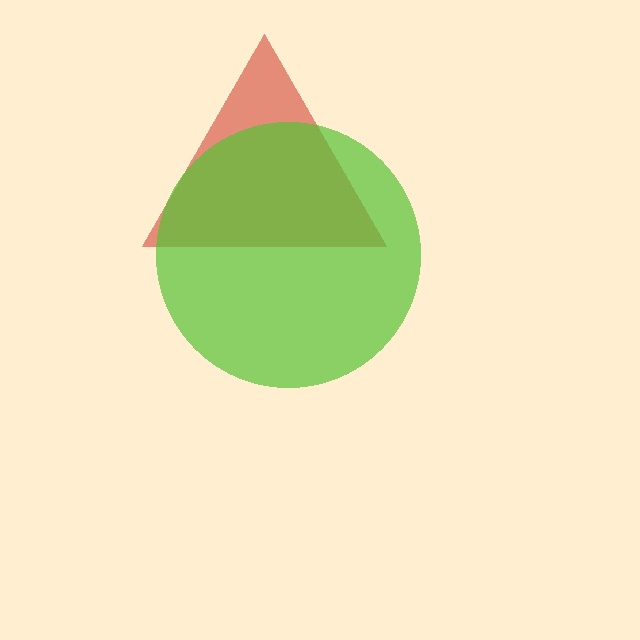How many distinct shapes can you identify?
There are 2 distinct shapes: a red triangle, a lime circle.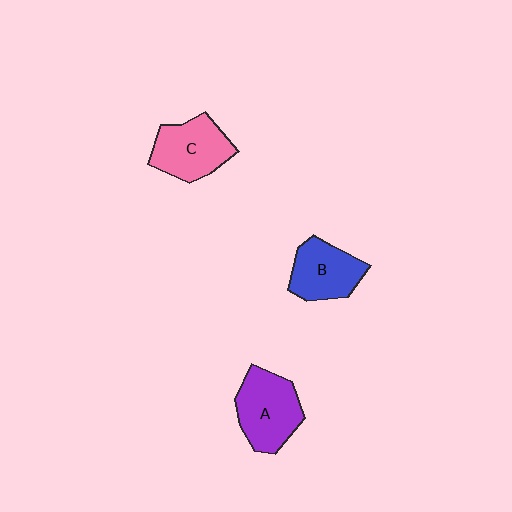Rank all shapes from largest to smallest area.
From largest to smallest: A (purple), C (pink), B (blue).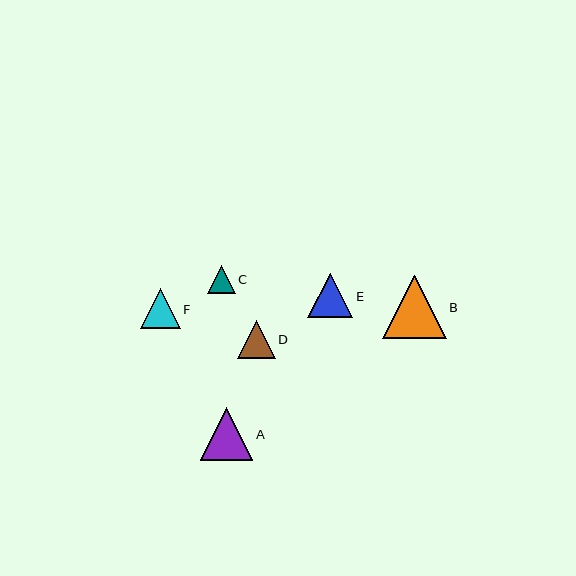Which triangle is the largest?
Triangle B is the largest with a size of approximately 64 pixels.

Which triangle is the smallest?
Triangle C is the smallest with a size of approximately 28 pixels.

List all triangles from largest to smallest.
From largest to smallest: B, A, E, F, D, C.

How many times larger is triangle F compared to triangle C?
Triangle F is approximately 1.4 times the size of triangle C.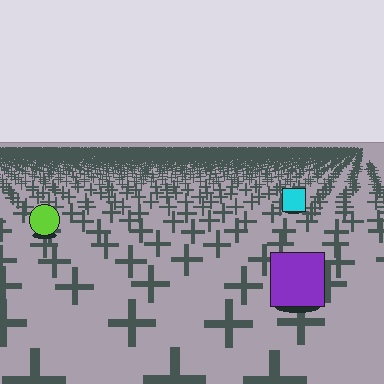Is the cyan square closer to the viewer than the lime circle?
No. The lime circle is closer — you can tell from the texture gradient: the ground texture is coarser near it.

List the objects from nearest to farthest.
From nearest to farthest: the purple square, the lime circle, the cyan square.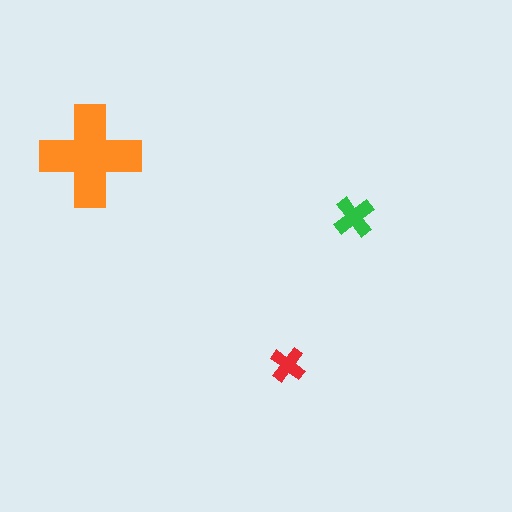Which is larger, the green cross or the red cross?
The green one.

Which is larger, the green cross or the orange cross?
The orange one.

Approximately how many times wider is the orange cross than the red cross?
About 3 times wider.